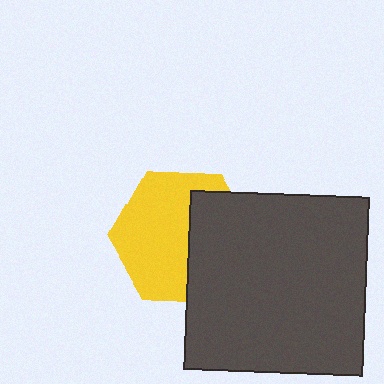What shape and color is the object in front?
The object in front is a dark gray square.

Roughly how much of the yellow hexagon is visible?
About half of it is visible (roughly 59%).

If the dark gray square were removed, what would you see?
You would see the complete yellow hexagon.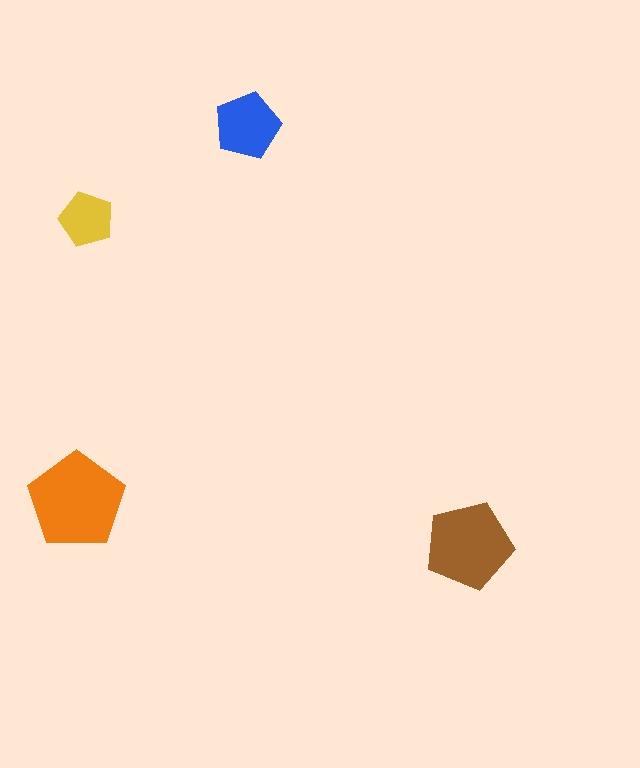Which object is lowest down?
The brown pentagon is bottommost.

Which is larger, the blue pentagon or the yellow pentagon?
The blue one.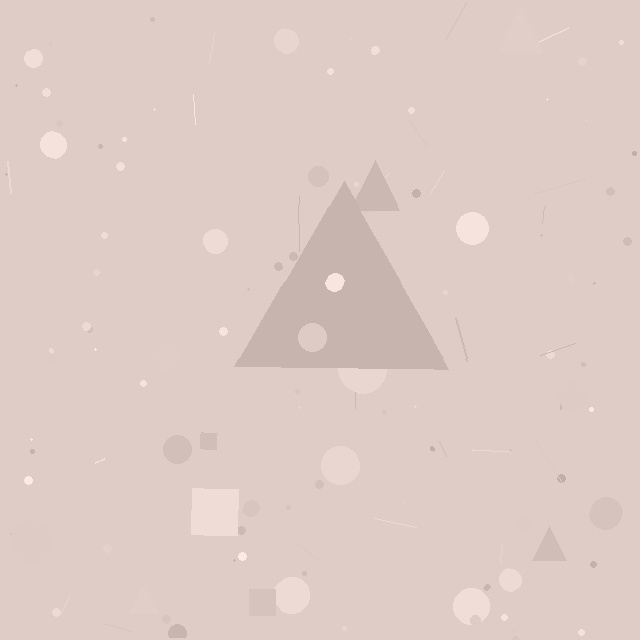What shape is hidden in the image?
A triangle is hidden in the image.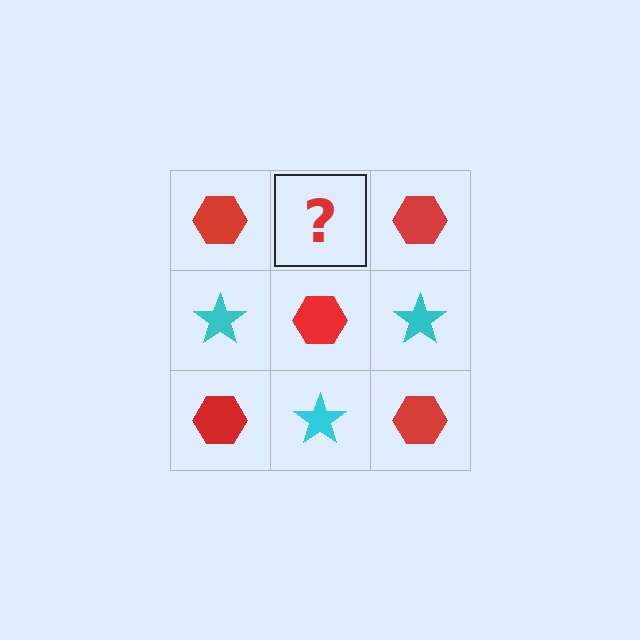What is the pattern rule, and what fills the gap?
The rule is that it alternates red hexagon and cyan star in a checkerboard pattern. The gap should be filled with a cyan star.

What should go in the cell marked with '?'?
The missing cell should contain a cyan star.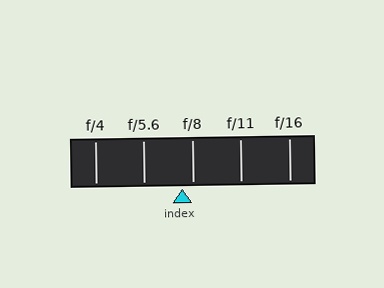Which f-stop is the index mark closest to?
The index mark is closest to f/8.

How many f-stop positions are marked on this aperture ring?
There are 5 f-stop positions marked.